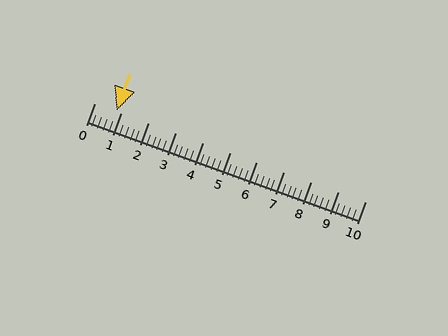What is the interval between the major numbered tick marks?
The major tick marks are spaced 1 units apart.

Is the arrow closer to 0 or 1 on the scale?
The arrow is closer to 1.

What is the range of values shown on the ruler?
The ruler shows values from 0 to 10.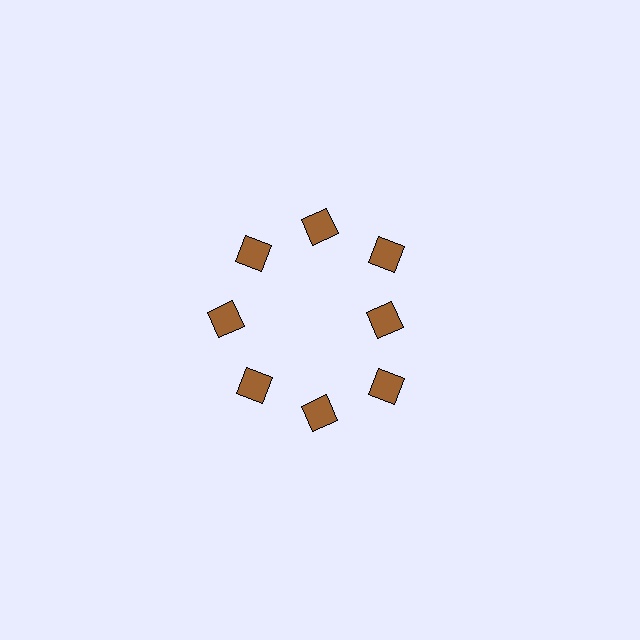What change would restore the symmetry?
The symmetry would be restored by moving it outward, back onto the ring so that all 8 diamonds sit at equal angles and equal distance from the center.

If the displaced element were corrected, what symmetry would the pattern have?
It would have 8-fold rotational symmetry — the pattern would map onto itself every 45 degrees.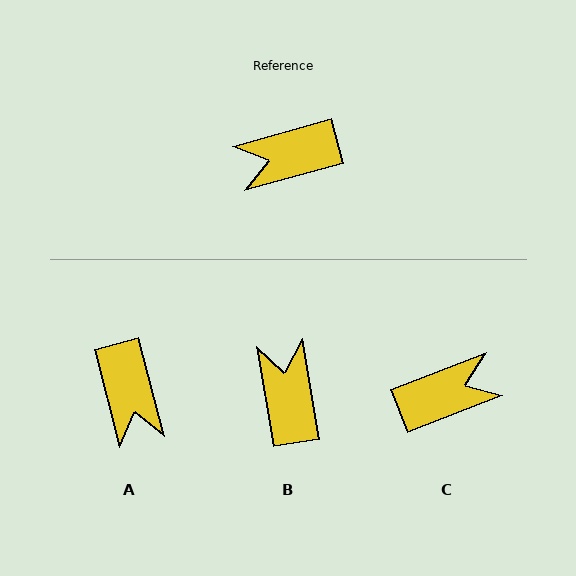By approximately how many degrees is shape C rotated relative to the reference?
Approximately 174 degrees clockwise.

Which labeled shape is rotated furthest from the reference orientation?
C, about 174 degrees away.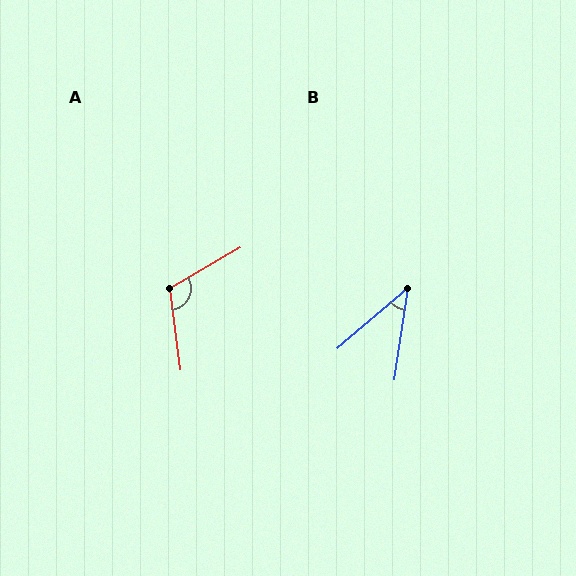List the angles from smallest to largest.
B (41°), A (113°).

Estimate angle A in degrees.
Approximately 113 degrees.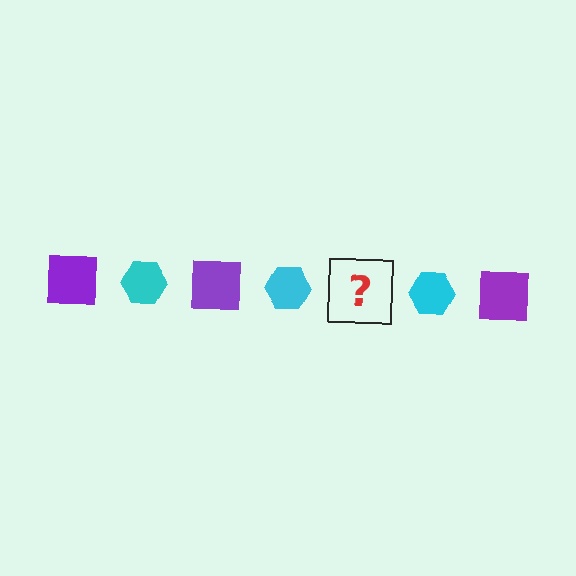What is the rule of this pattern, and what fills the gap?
The rule is that the pattern alternates between purple square and cyan hexagon. The gap should be filled with a purple square.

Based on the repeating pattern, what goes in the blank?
The blank should be a purple square.